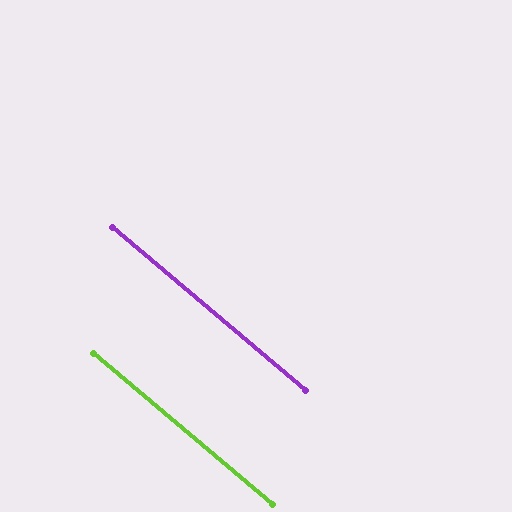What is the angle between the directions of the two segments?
Approximately 0 degrees.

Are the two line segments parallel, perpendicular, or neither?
Parallel — their directions differ by only 0.1°.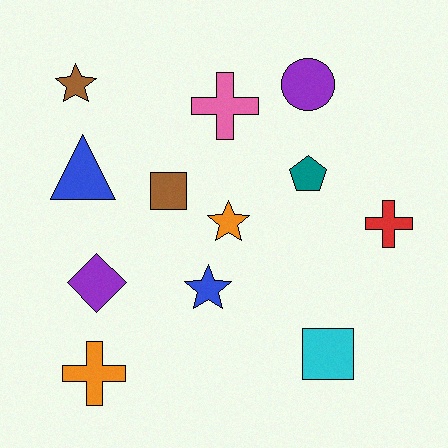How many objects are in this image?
There are 12 objects.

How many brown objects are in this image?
There are 2 brown objects.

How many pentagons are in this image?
There is 1 pentagon.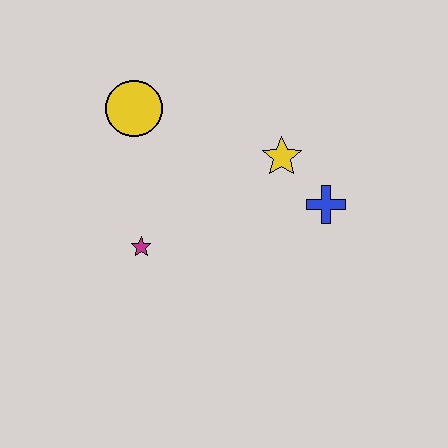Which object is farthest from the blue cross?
The yellow circle is farthest from the blue cross.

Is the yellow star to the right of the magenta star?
Yes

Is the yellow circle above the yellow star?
Yes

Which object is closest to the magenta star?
The yellow circle is closest to the magenta star.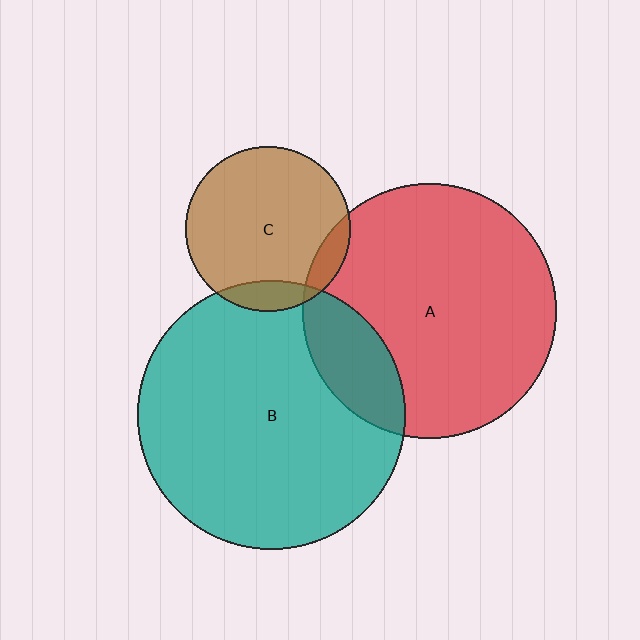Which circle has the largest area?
Circle B (teal).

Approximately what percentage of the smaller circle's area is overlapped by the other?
Approximately 20%.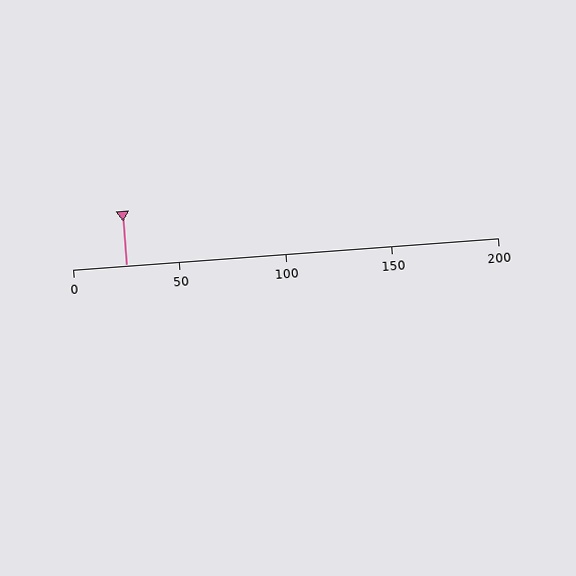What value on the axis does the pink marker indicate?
The marker indicates approximately 25.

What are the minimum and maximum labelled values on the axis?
The axis runs from 0 to 200.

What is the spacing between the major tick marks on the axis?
The major ticks are spaced 50 apart.